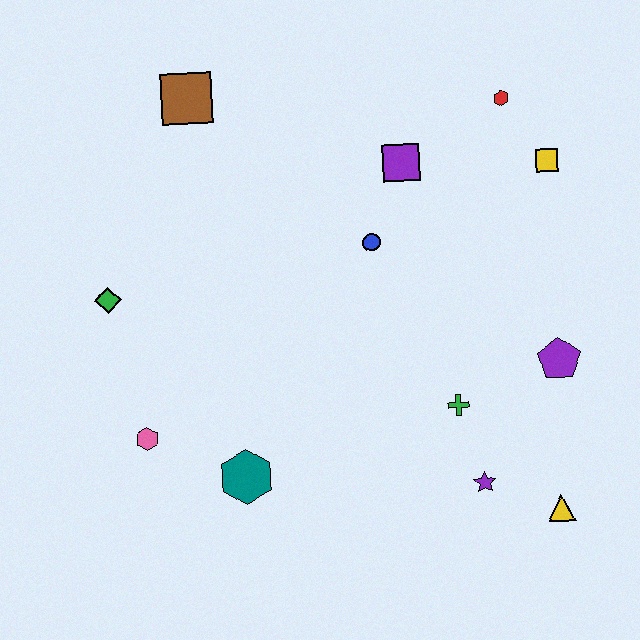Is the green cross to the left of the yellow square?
Yes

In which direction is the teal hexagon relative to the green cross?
The teal hexagon is to the left of the green cross.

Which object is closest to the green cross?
The purple star is closest to the green cross.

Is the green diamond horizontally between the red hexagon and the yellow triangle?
No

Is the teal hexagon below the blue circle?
Yes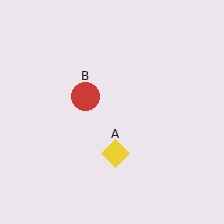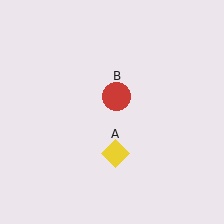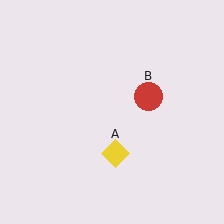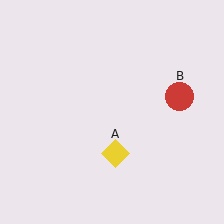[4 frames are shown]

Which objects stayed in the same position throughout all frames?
Yellow diamond (object A) remained stationary.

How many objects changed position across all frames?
1 object changed position: red circle (object B).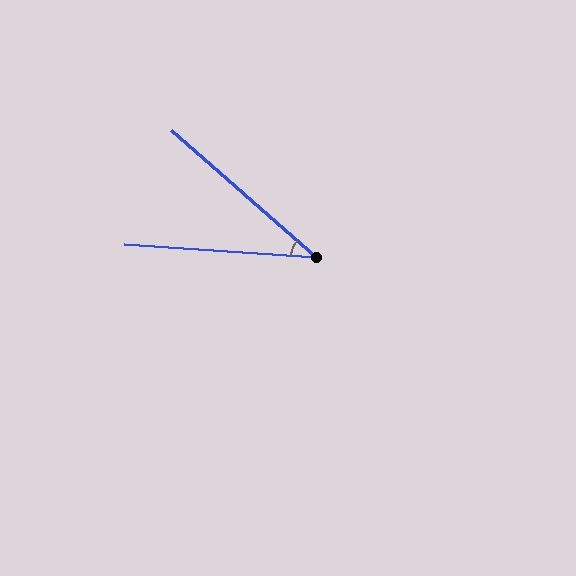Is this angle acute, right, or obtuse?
It is acute.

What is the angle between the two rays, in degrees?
Approximately 37 degrees.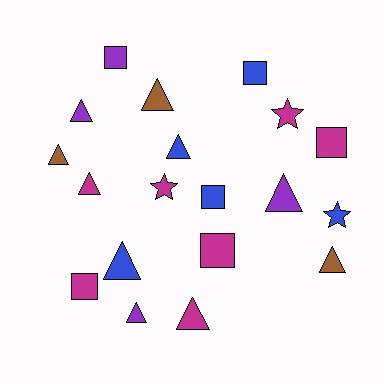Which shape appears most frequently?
Triangle, with 10 objects.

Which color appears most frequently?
Magenta, with 7 objects.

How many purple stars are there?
There are no purple stars.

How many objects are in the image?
There are 19 objects.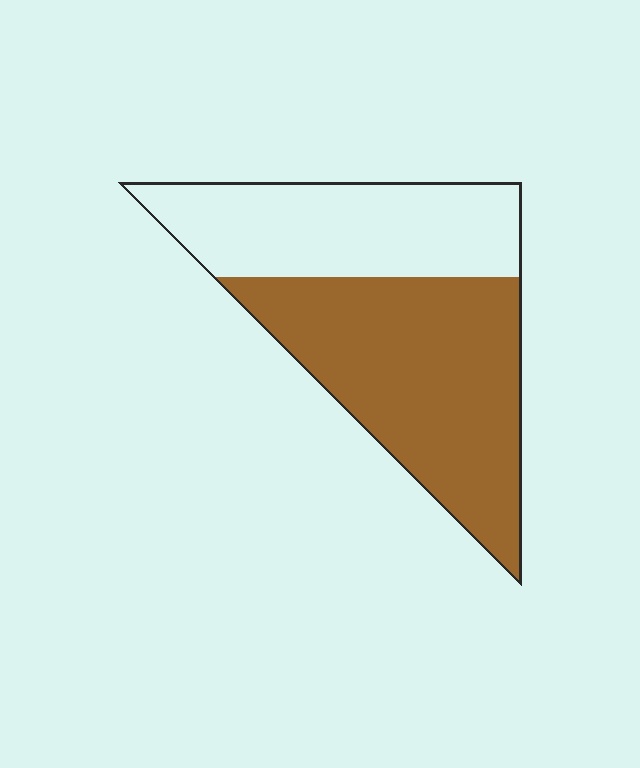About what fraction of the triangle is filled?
About three fifths (3/5).